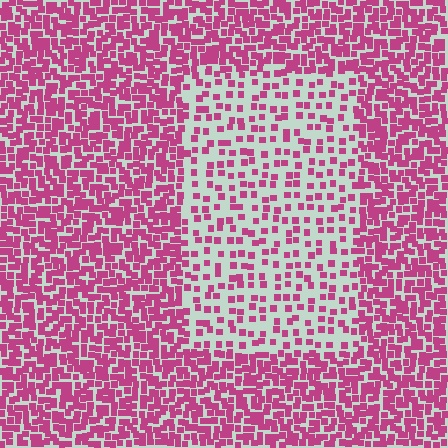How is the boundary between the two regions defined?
The boundary is defined by a change in element density (approximately 2.4x ratio). All elements are the same color, size, and shape.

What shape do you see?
I see a rectangle.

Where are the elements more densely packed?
The elements are more densely packed outside the rectangle boundary.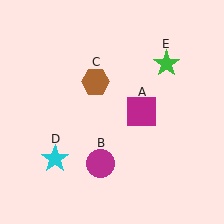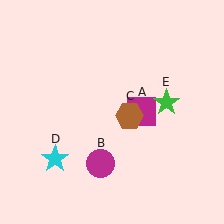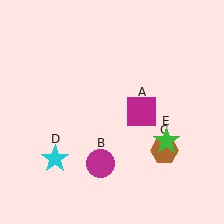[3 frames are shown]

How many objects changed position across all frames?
2 objects changed position: brown hexagon (object C), green star (object E).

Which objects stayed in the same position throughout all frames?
Magenta square (object A) and magenta circle (object B) and cyan star (object D) remained stationary.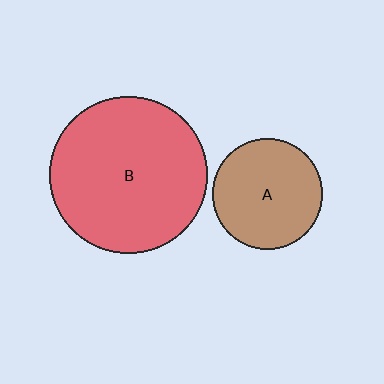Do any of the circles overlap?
No, none of the circles overlap.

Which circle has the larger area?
Circle B (red).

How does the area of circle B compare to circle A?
Approximately 2.0 times.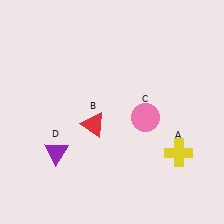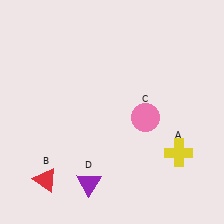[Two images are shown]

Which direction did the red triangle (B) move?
The red triangle (B) moved down.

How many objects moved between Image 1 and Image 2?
2 objects moved between the two images.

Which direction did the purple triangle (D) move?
The purple triangle (D) moved right.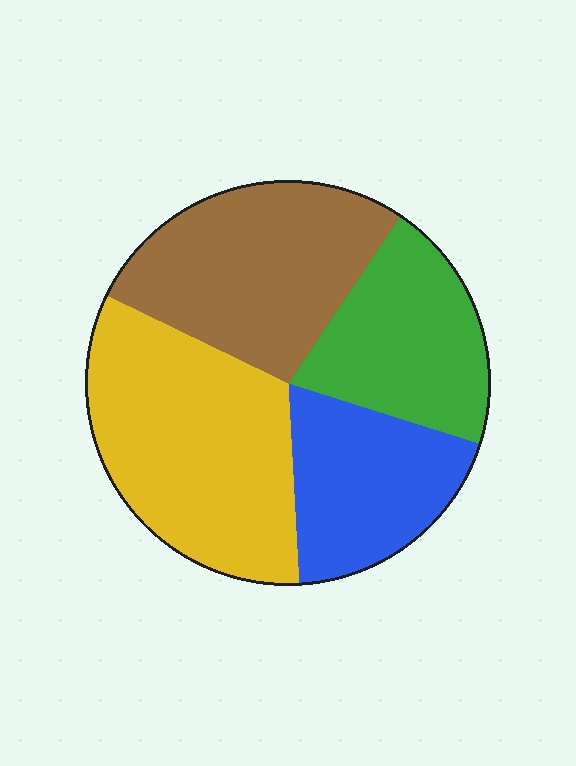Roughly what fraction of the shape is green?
Green covers roughly 20% of the shape.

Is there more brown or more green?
Brown.